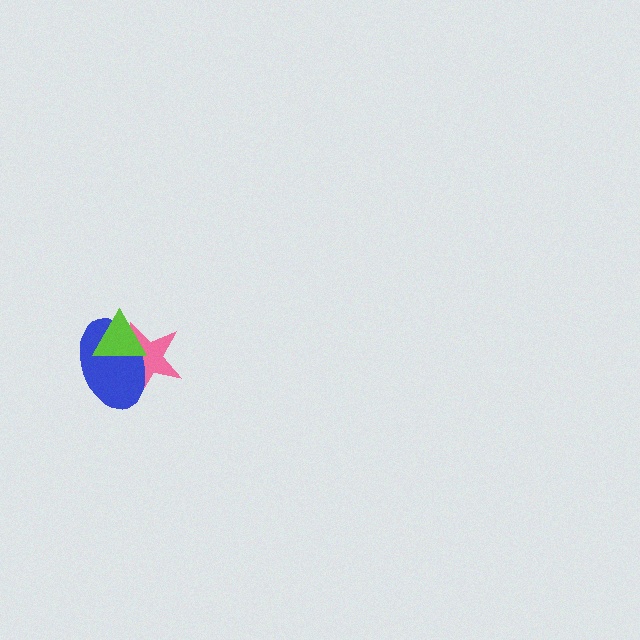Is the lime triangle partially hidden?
No, no other shape covers it.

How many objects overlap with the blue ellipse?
2 objects overlap with the blue ellipse.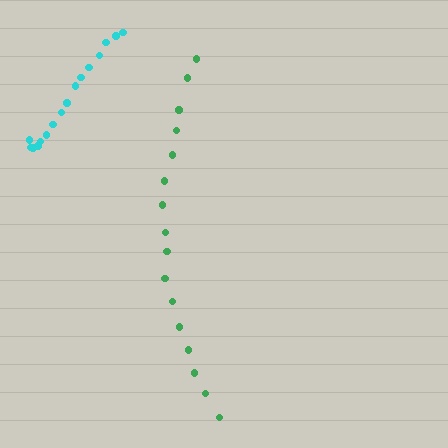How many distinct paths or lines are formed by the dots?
There are 2 distinct paths.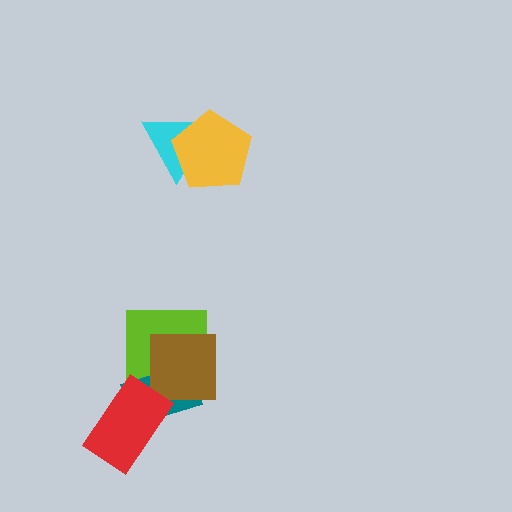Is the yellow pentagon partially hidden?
No, no other shape covers it.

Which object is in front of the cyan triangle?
The yellow pentagon is in front of the cyan triangle.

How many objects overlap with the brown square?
2 objects overlap with the brown square.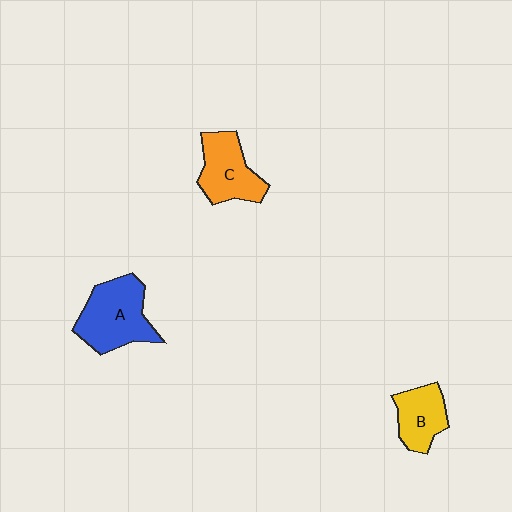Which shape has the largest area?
Shape A (blue).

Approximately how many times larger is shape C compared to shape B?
Approximately 1.2 times.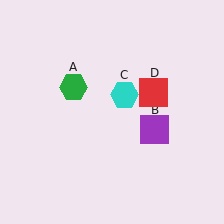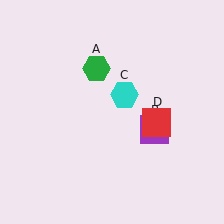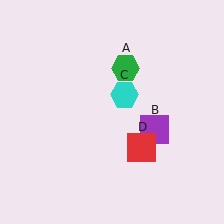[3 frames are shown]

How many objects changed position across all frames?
2 objects changed position: green hexagon (object A), red square (object D).